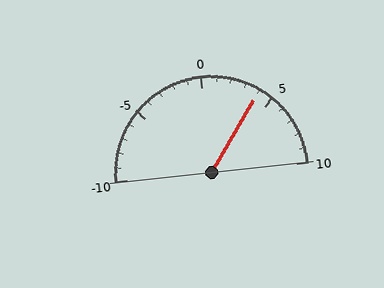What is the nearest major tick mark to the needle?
The nearest major tick mark is 5.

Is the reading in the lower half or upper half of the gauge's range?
The reading is in the upper half of the range (-10 to 10).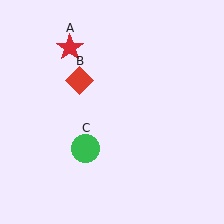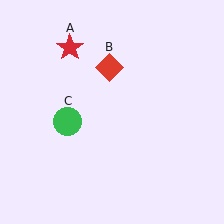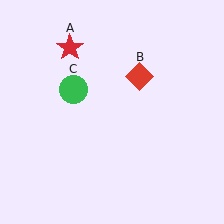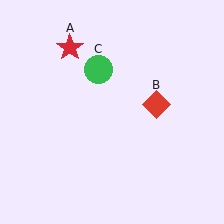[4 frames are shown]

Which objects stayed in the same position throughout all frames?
Red star (object A) remained stationary.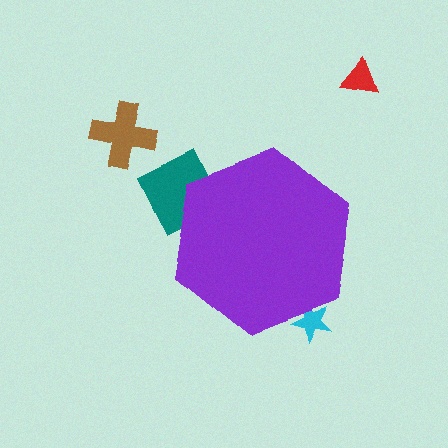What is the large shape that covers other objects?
A purple hexagon.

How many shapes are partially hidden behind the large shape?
2 shapes are partially hidden.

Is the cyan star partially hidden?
Yes, the cyan star is partially hidden behind the purple hexagon.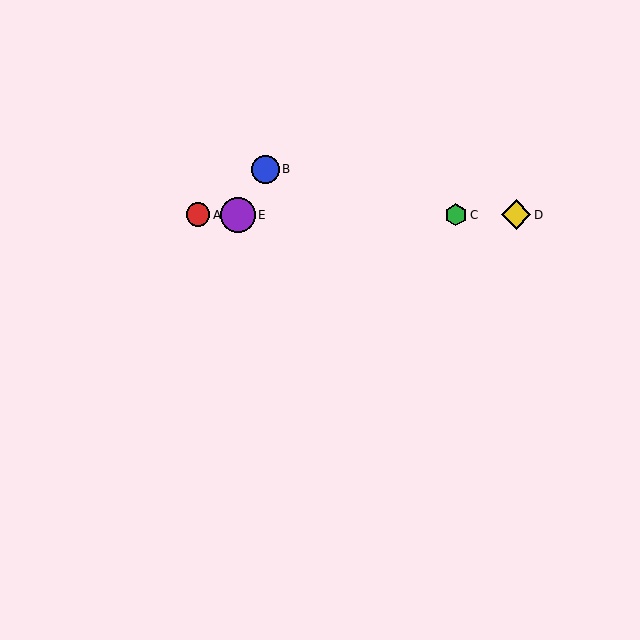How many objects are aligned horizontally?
4 objects (A, C, D, E) are aligned horizontally.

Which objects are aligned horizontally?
Objects A, C, D, E are aligned horizontally.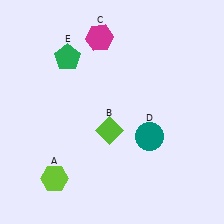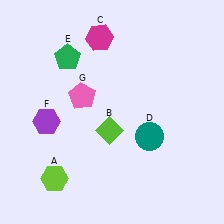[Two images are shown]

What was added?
A purple hexagon (F), a pink pentagon (G) were added in Image 2.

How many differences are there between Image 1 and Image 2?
There are 2 differences between the two images.